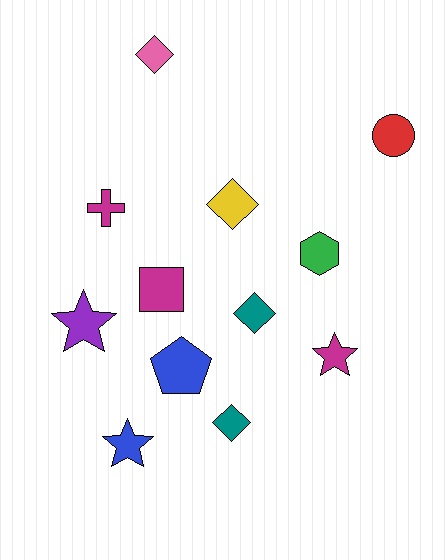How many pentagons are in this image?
There is 1 pentagon.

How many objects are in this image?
There are 12 objects.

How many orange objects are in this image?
There are no orange objects.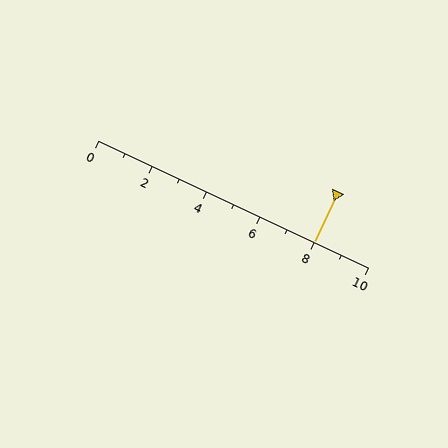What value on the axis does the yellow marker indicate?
The marker indicates approximately 8.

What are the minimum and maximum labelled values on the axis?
The axis runs from 0 to 10.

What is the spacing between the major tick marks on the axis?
The major ticks are spaced 2 apart.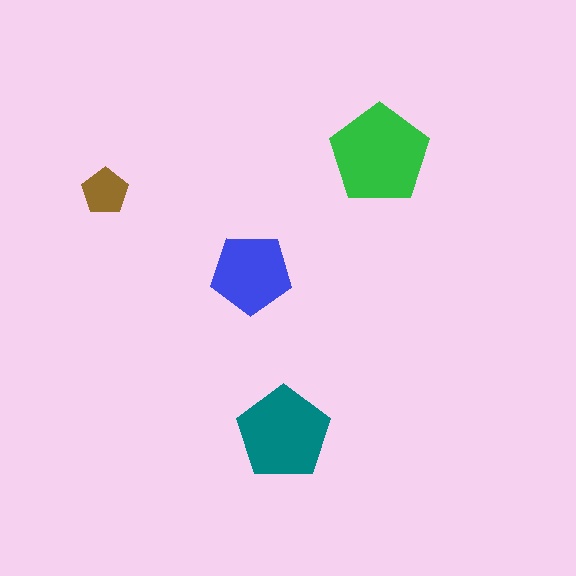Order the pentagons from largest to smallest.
the green one, the teal one, the blue one, the brown one.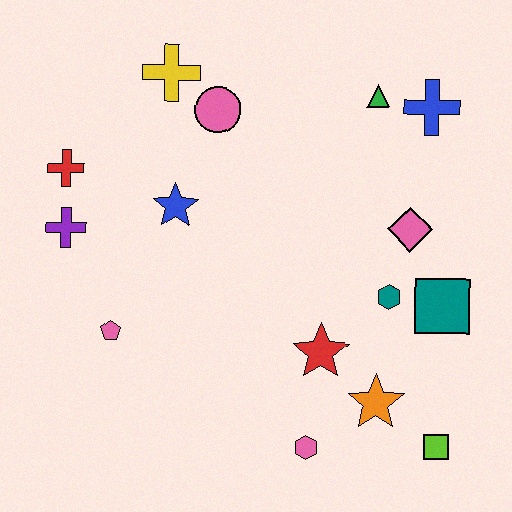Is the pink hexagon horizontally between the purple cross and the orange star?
Yes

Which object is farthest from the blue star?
The lime square is farthest from the blue star.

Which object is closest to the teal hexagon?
The teal square is closest to the teal hexagon.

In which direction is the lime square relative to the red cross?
The lime square is to the right of the red cross.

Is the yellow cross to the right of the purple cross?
Yes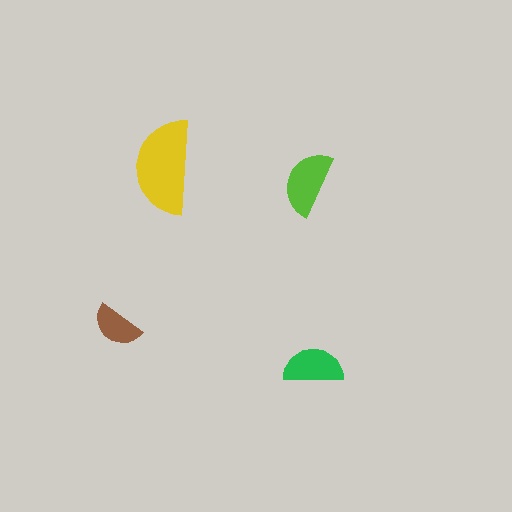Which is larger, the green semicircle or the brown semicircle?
The green one.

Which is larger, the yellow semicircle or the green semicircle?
The yellow one.